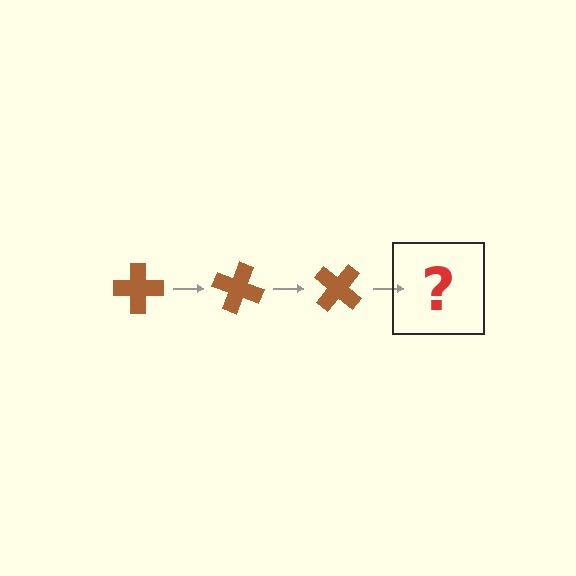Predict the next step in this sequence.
The next step is a brown cross rotated 60 degrees.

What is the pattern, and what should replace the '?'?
The pattern is that the cross rotates 20 degrees each step. The '?' should be a brown cross rotated 60 degrees.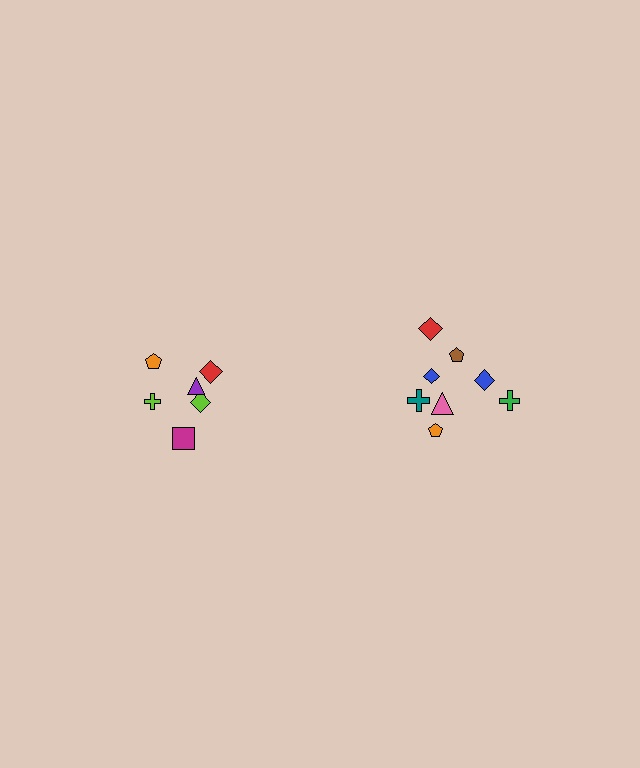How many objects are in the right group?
There are 8 objects.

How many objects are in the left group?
There are 6 objects.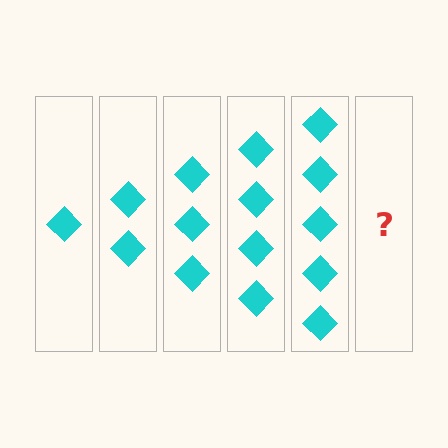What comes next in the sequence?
The next element should be 6 diamonds.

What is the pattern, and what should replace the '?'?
The pattern is that each step adds one more diamond. The '?' should be 6 diamonds.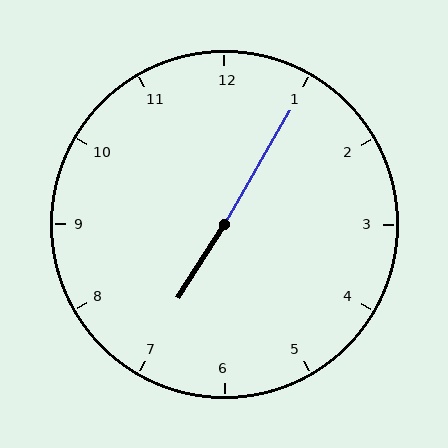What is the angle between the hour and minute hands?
Approximately 178 degrees.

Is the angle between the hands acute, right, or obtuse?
It is obtuse.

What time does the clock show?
7:05.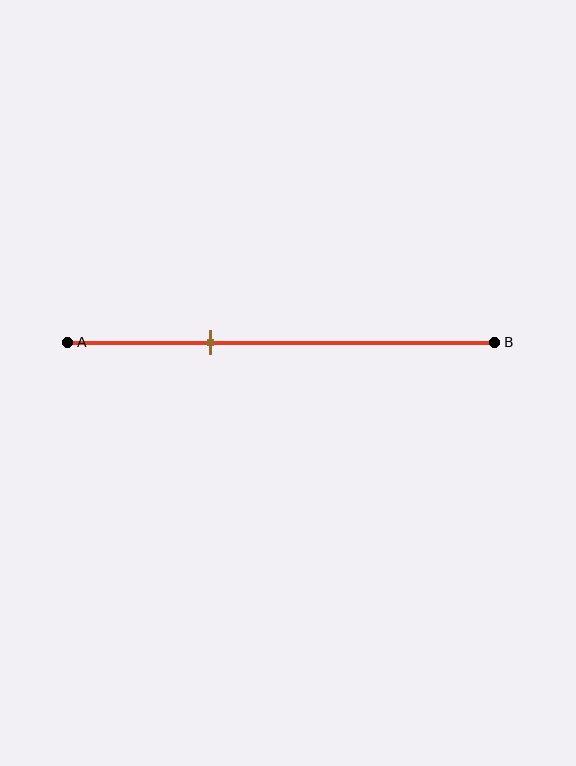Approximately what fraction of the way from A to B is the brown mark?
The brown mark is approximately 35% of the way from A to B.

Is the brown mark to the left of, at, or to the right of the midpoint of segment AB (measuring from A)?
The brown mark is to the left of the midpoint of segment AB.